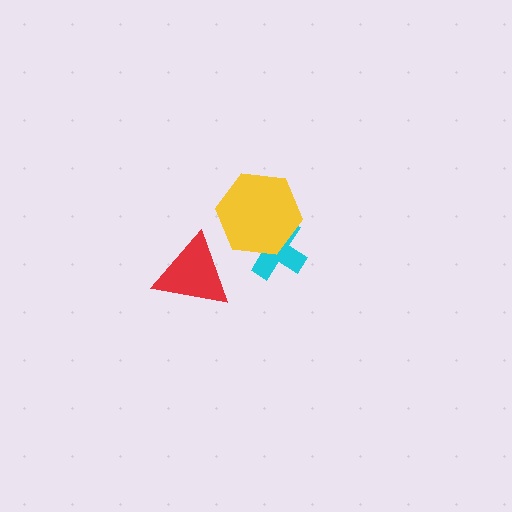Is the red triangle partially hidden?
No, no other shape covers it.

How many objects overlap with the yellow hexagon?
1 object overlaps with the yellow hexagon.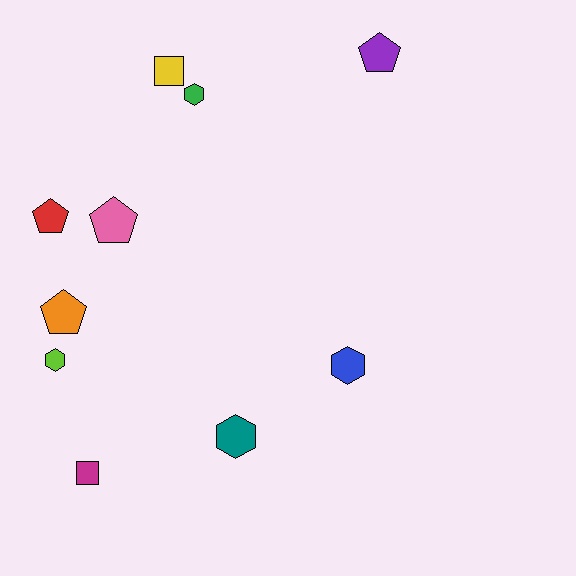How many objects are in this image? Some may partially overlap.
There are 10 objects.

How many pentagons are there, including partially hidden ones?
There are 4 pentagons.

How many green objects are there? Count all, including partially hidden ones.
There is 1 green object.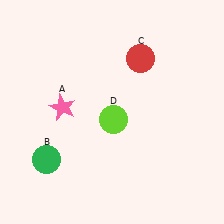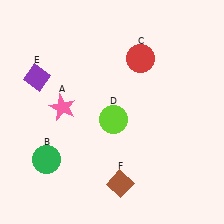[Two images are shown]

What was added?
A purple diamond (E), a brown diamond (F) were added in Image 2.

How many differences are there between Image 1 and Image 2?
There are 2 differences between the two images.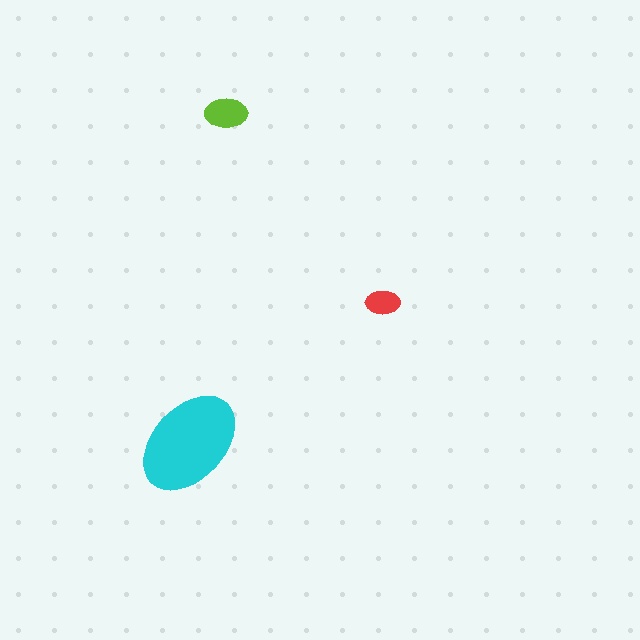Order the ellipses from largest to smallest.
the cyan one, the lime one, the red one.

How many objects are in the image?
There are 3 objects in the image.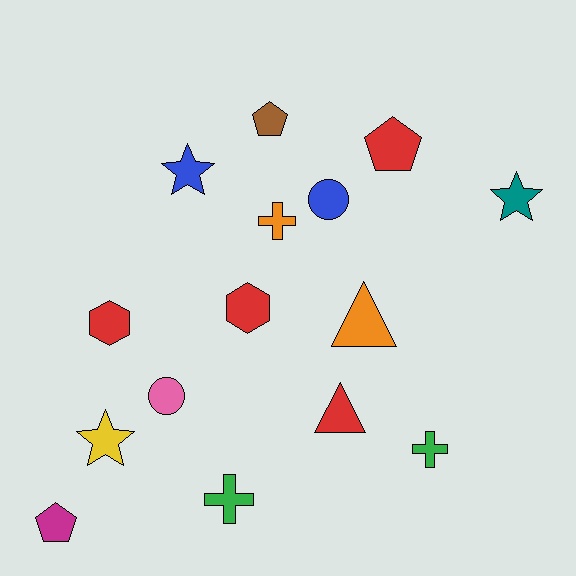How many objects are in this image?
There are 15 objects.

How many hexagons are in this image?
There are 2 hexagons.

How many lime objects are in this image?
There are no lime objects.